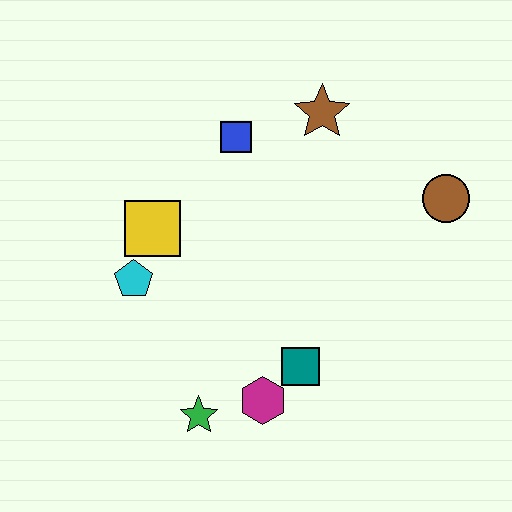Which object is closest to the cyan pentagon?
The yellow square is closest to the cyan pentagon.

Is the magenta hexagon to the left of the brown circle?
Yes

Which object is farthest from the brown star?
The green star is farthest from the brown star.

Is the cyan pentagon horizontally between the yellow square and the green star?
No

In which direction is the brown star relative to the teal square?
The brown star is above the teal square.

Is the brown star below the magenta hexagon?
No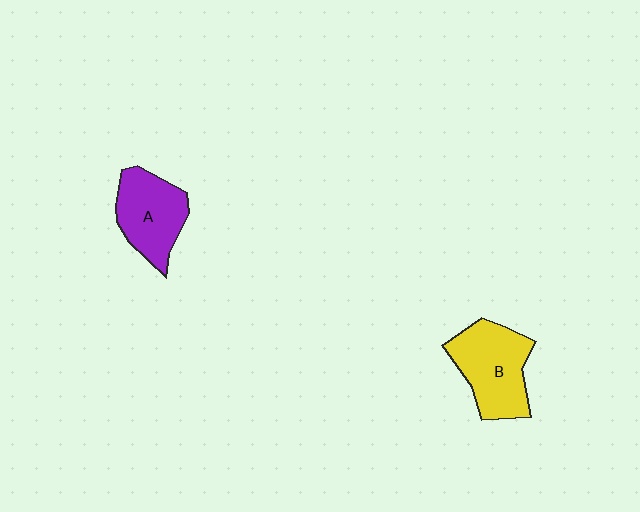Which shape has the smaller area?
Shape A (purple).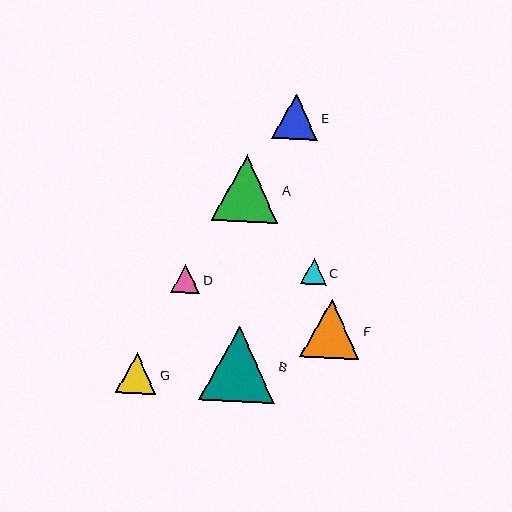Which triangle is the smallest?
Triangle C is the smallest with a size of approximately 26 pixels.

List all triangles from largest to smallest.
From largest to smallest: B, A, F, E, G, D, C.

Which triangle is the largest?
Triangle B is the largest with a size of approximately 75 pixels.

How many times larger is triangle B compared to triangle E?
Triangle B is approximately 1.7 times the size of triangle E.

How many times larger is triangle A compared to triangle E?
Triangle A is approximately 1.5 times the size of triangle E.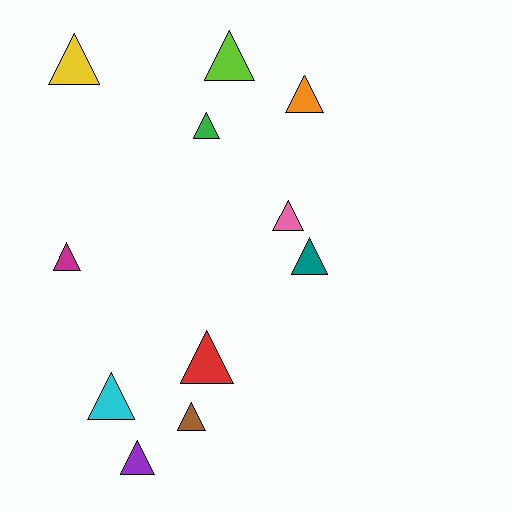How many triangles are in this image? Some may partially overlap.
There are 11 triangles.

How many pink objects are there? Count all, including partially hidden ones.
There is 1 pink object.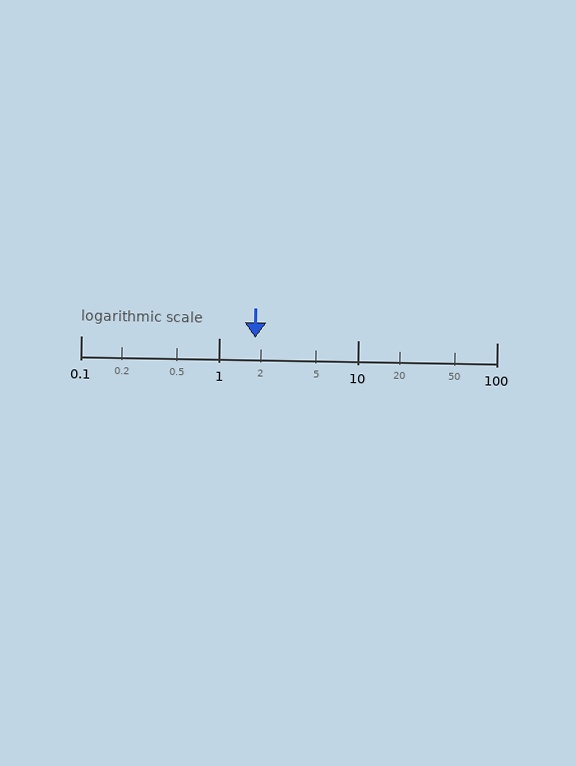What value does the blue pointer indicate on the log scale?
The pointer indicates approximately 1.8.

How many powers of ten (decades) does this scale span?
The scale spans 3 decades, from 0.1 to 100.